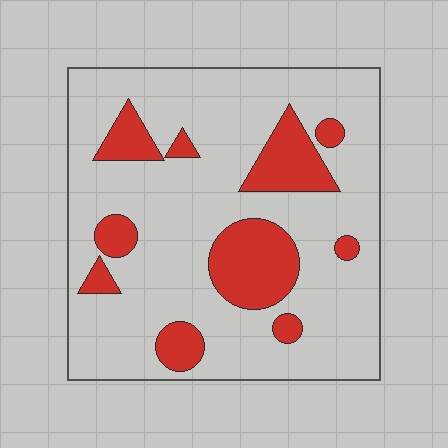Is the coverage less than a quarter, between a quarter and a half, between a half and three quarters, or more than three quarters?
Less than a quarter.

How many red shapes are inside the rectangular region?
10.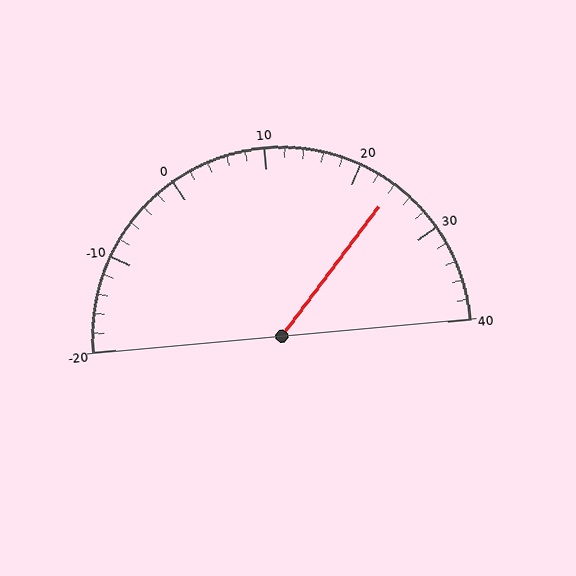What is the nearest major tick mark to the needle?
The nearest major tick mark is 20.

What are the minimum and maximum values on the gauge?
The gauge ranges from -20 to 40.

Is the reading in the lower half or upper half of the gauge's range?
The reading is in the upper half of the range (-20 to 40).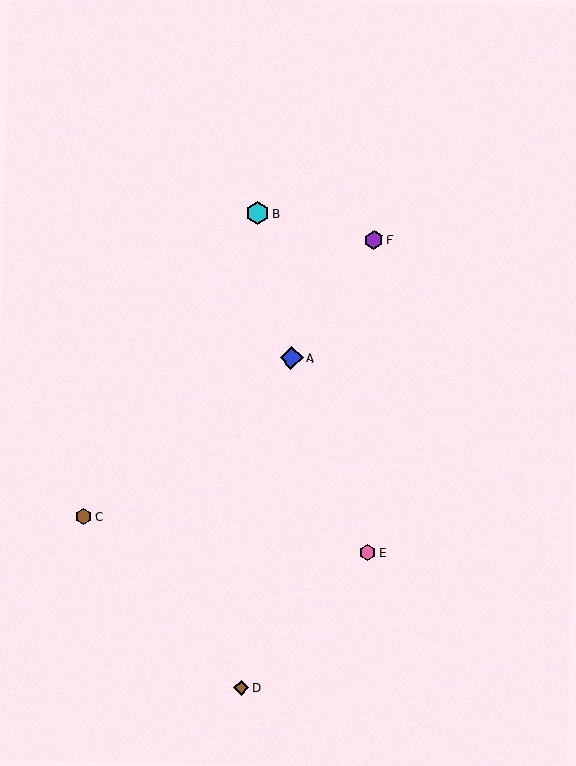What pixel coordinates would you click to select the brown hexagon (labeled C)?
Click at (83, 517) to select the brown hexagon C.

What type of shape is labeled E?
Shape E is a pink hexagon.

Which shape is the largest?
The blue diamond (labeled A) is the largest.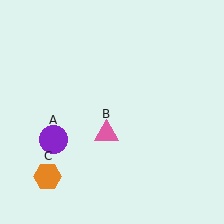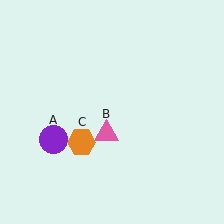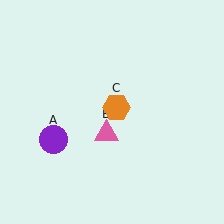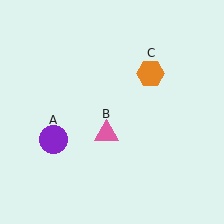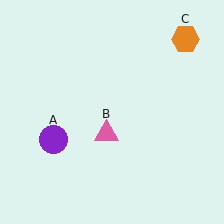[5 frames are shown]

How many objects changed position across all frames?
1 object changed position: orange hexagon (object C).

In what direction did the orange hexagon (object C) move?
The orange hexagon (object C) moved up and to the right.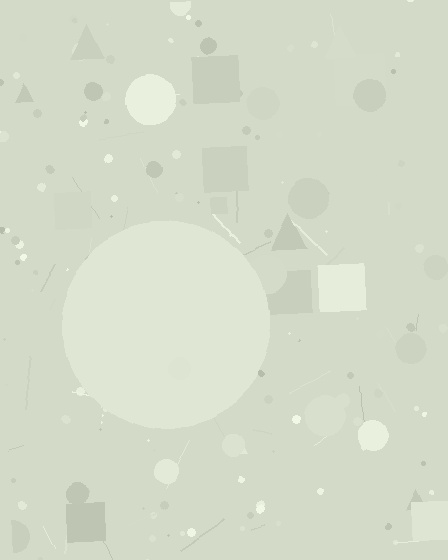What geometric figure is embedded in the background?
A circle is embedded in the background.